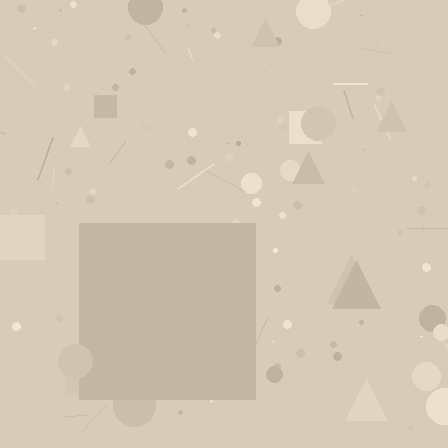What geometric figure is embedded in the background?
A square is embedded in the background.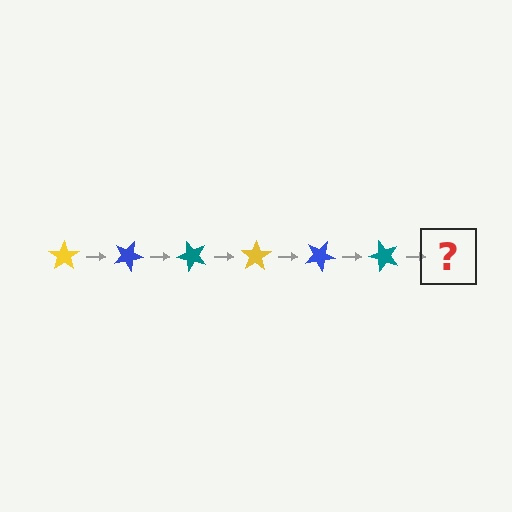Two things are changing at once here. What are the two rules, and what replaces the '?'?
The two rules are that it rotates 25 degrees each step and the color cycles through yellow, blue, and teal. The '?' should be a yellow star, rotated 150 degrees from the start.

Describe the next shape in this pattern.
It should be a yellow star, rotated 150 degrees from the start.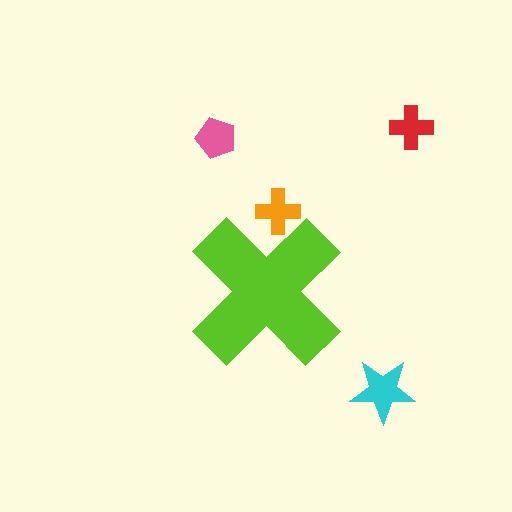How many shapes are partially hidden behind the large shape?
1 shape is partially hidden.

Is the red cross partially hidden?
No, the red cross is fully visible.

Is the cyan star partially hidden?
No, the cyan star is fully visible.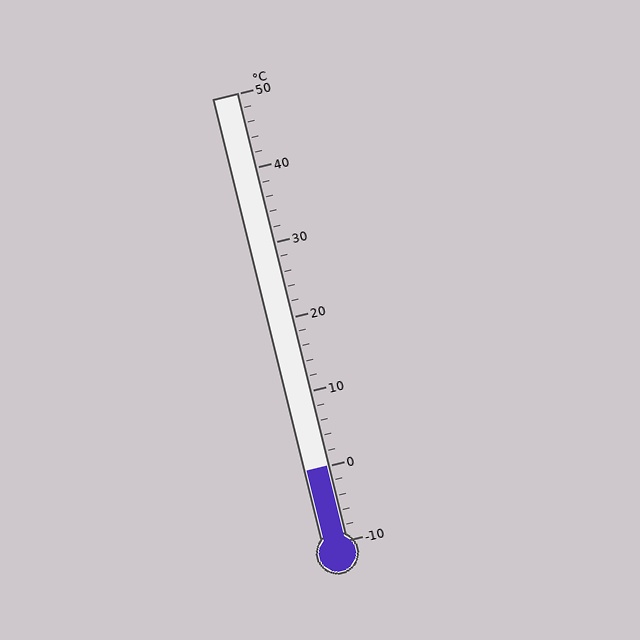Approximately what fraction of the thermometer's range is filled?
The thermometer is filled to approximately 15% of its range.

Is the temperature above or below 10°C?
The temperature is below 10°C.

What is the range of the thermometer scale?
The thermometer scale ranges from -10°C to 50°C.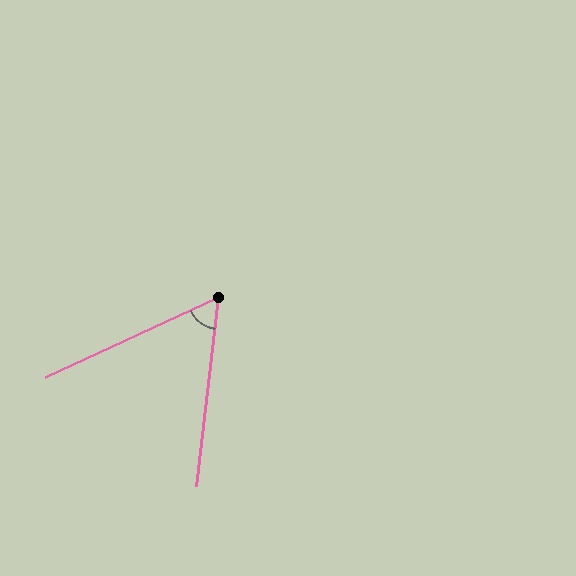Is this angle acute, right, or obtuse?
It is acute.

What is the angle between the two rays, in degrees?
Approximately 59 degrees.